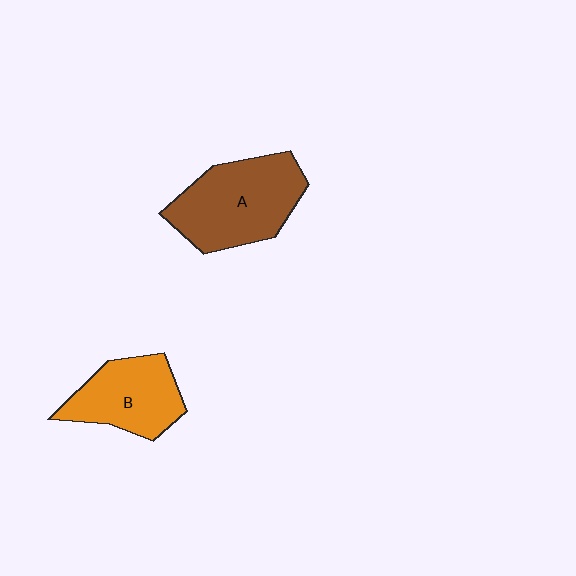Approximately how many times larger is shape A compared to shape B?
Approximately 1.4 times.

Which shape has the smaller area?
Shape B (orange).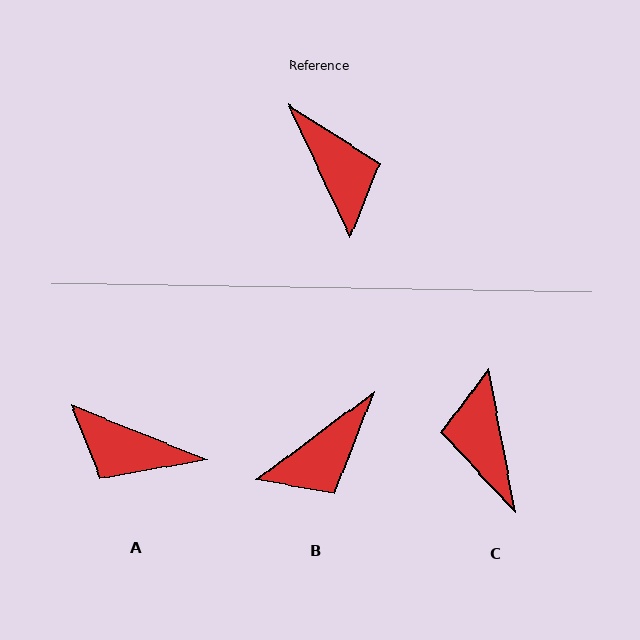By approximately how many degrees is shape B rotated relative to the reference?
Approximately 78 degrees clockwise.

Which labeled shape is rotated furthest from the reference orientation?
C, about 165 degrees away.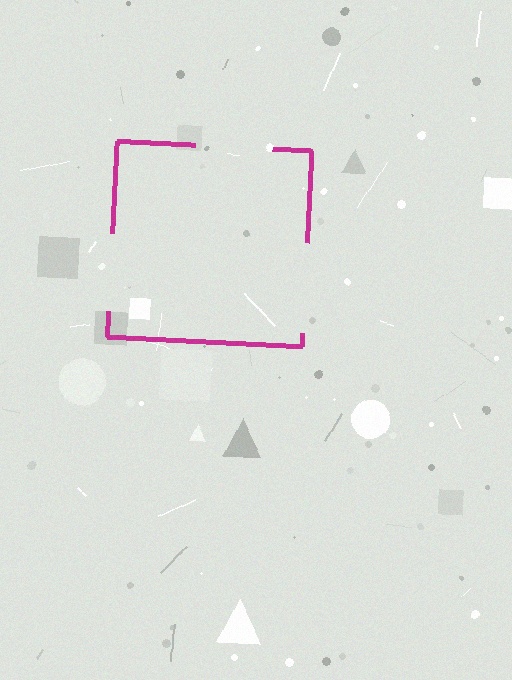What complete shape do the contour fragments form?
The contour fragments form a square.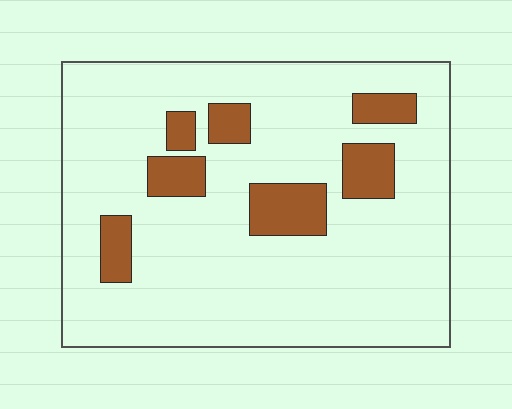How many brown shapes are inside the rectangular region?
7.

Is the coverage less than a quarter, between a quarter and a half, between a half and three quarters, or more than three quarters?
Less than a quarter.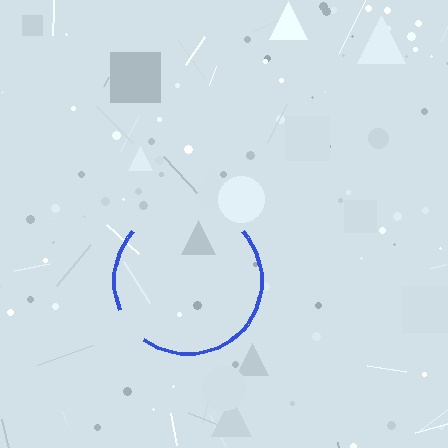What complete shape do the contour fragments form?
The contour fragments form a circle.